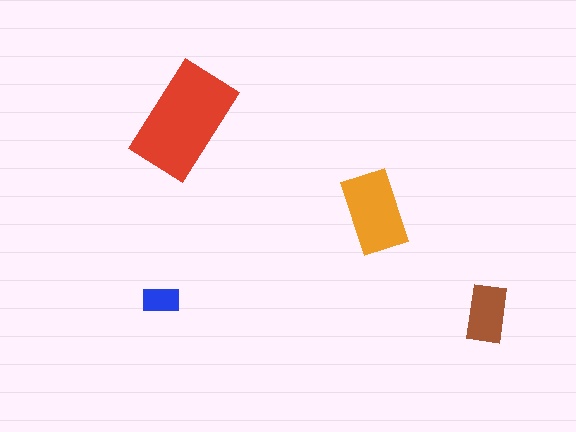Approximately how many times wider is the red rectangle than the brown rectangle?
About 2 times wider.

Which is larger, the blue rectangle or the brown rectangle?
The brown one.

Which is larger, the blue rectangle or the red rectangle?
The red one.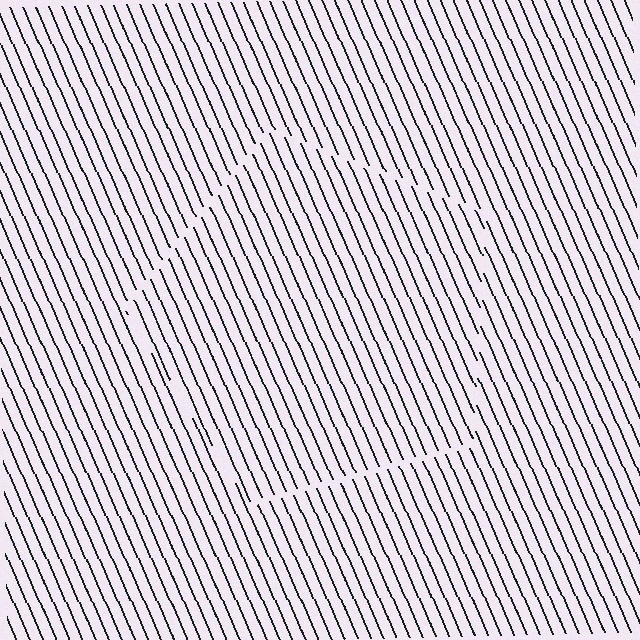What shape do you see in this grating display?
An illusory pentagon. The interior of the shape contains the same grating, shifted by half a period — the contour is defined by the phase discontinuity where line-ends from the inner and outer gratings abut.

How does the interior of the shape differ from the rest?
The interior of the shape contains the same grating, shifted by half a period — the contour is defined by the phase discontinuity where line-ends from the inner and outer gratings abut.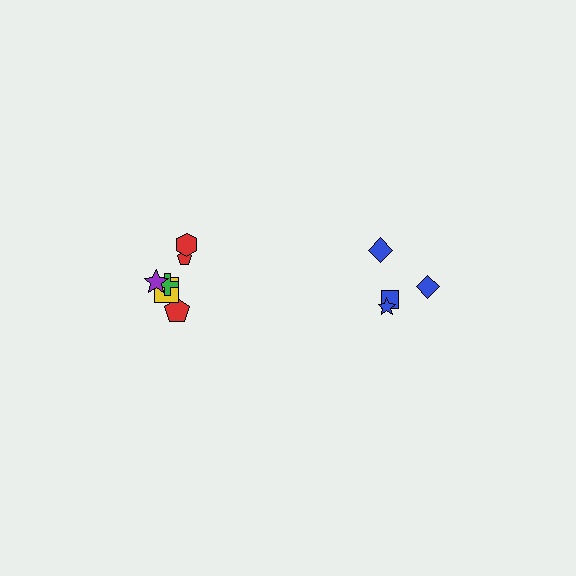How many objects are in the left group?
There are 6 objects.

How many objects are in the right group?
There are 4 objects.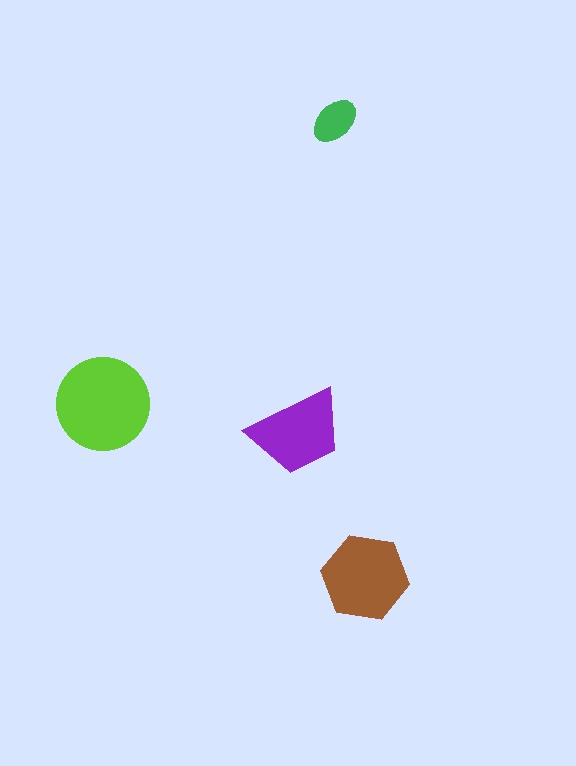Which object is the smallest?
The green ellipse.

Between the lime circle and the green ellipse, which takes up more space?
The lime circle.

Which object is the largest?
The lime circle.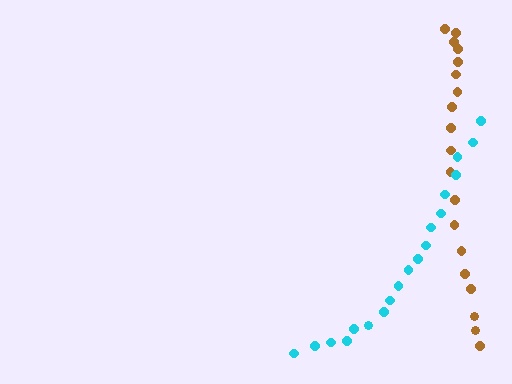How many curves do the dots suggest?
There are 2 distinct paths.